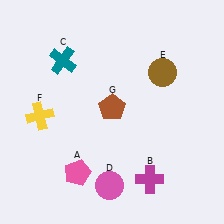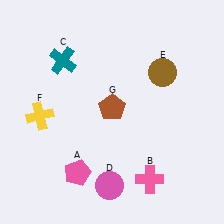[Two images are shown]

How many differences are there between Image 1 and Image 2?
There is 1 difference between the two images.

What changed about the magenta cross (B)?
In Image 1, B is magenta. In Image 2, it changed to pink.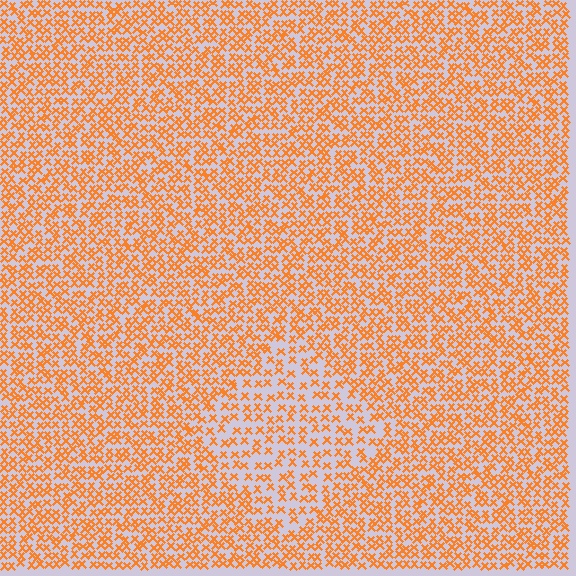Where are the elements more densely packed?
The elements are more densely packed outside the diamond boundary.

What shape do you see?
I see a diamond.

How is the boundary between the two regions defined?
The boundary is defined by a change in element density (approximately 1.7x ratio). All elements are the same color, size, and shape.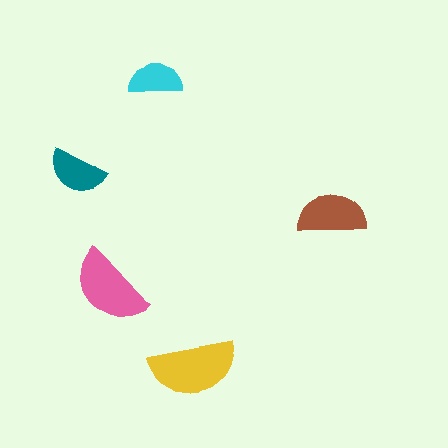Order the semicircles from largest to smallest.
the yellow one, the pink one, the brown one, the teal one, the cyan one.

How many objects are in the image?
There are 5 objects in the image.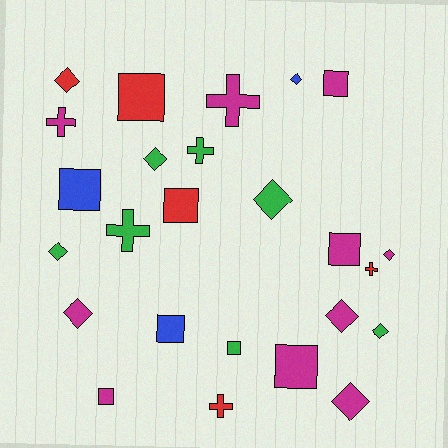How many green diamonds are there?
There are 4 green diamonds.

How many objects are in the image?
There are 25 objects.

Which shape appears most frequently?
Diamond, with 10 objects.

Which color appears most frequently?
Magenta, with 10 objects.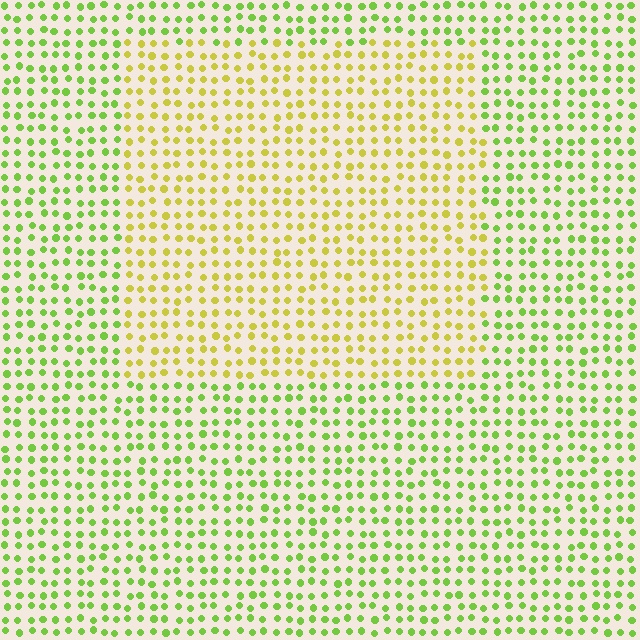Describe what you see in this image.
The image is filled with small lime elements in a uniform arrangement. A rectangle-shaped region is visible where the elements are tinted to a slightly different hue, forming a subtle color boundary.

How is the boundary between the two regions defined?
The boundary is defined purely by a slight shift in hue (about 37 degrees). Spacing, size, and orientation are identical on both sides.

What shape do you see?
I see a rectangle.